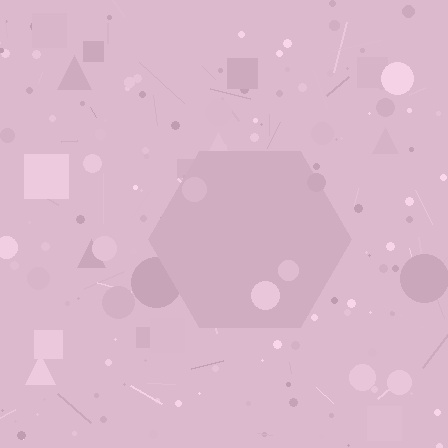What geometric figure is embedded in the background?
A hexagon is embedded in the background.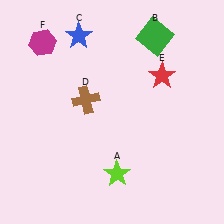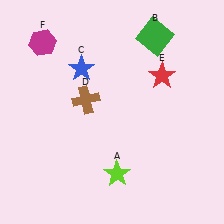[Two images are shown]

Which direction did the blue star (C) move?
The blue star (C) moved down.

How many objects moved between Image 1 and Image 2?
1 object moved between the two images.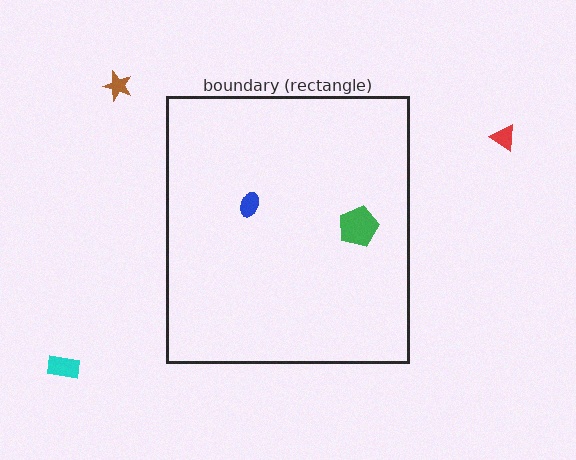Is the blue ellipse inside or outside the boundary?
Inside.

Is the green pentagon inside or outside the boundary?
Inside.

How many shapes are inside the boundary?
2 inside, 3 outside.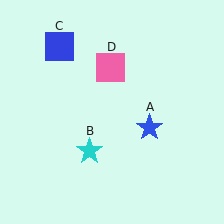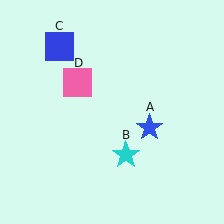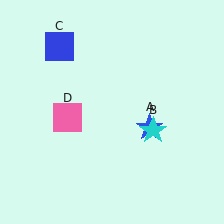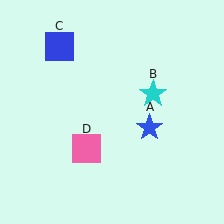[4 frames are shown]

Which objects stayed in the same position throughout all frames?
Blue star (object A) and blue square (object C) remained stationary.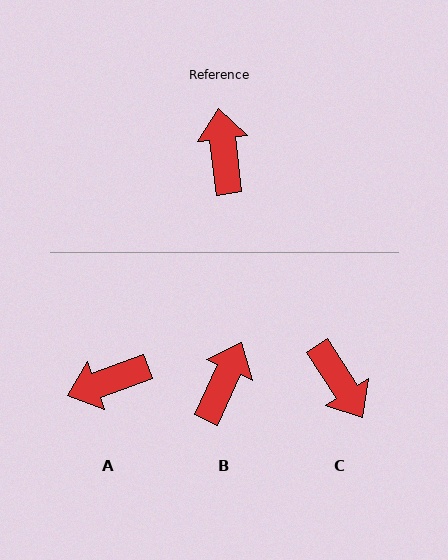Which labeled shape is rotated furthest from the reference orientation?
C, about 155 degrees away.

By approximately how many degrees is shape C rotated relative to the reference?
Approximately 155 degrees clockwise.